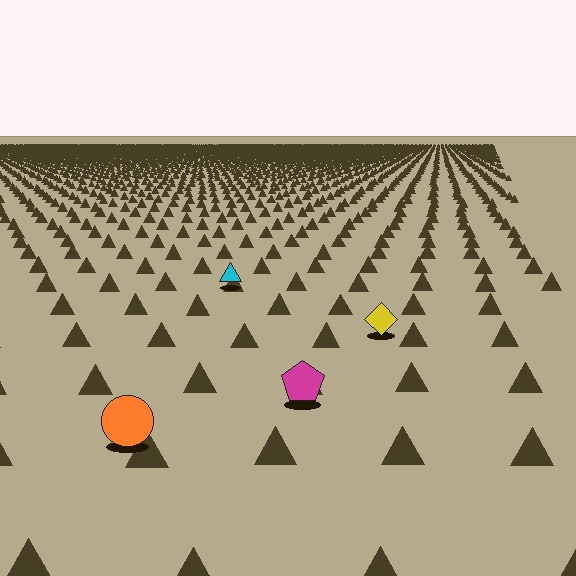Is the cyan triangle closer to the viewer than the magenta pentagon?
No. The magenta pentagon is closer — you can tell from the texture gradient: the ground texture is coarser near it.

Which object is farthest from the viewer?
The cyan triangle is farthest from the viewer. It appears smaller and the ground texture around it is denser.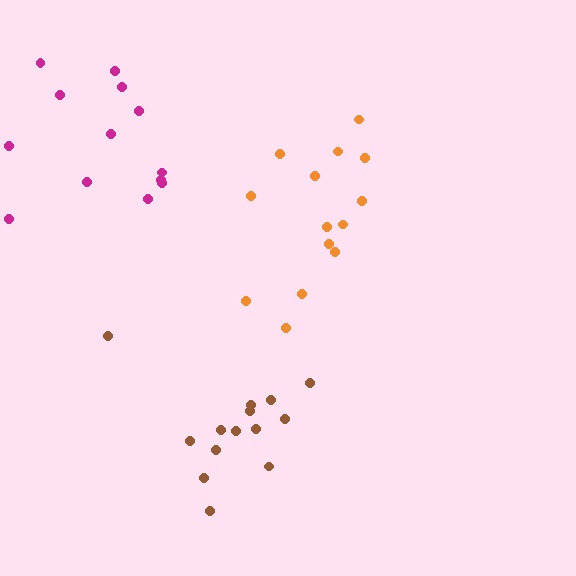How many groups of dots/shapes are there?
There are 3 groups.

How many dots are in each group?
Group 1: 13 dots, Group 2: 14 dots, Group 3: 14 dots (41 total).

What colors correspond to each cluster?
The clusters are colored: magenta, orange, brown.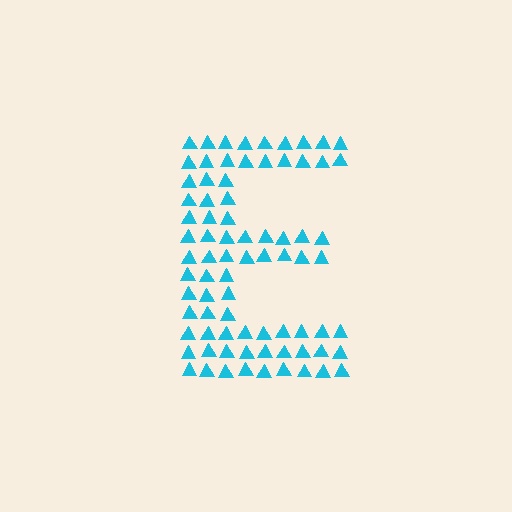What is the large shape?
The large shape is the letter E.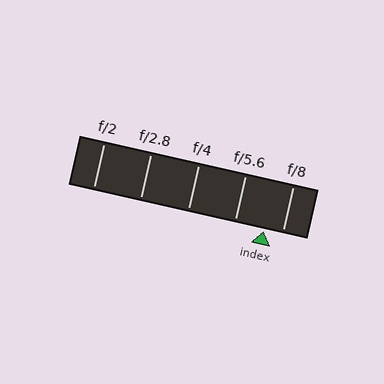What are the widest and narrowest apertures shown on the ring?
The widest aperture shown is f/2 and the narrowest is f/8.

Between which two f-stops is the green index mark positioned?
The index mark is between f/5.6 and f/8.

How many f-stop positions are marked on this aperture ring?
There are 5 f-stop positions marked.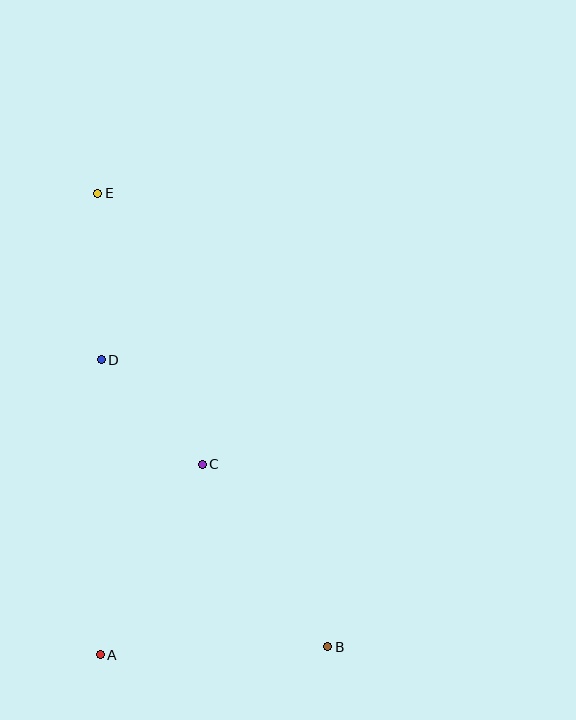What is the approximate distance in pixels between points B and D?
The distance between B and D is approximately 365 pixels.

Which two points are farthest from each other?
Points B and E are farthest from each other.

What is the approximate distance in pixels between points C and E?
The distance between C and E is approximately 290 pixels.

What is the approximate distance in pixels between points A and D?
The distance between A and D is approximately 295 pixels.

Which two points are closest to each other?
Points C and D are closest to each other.